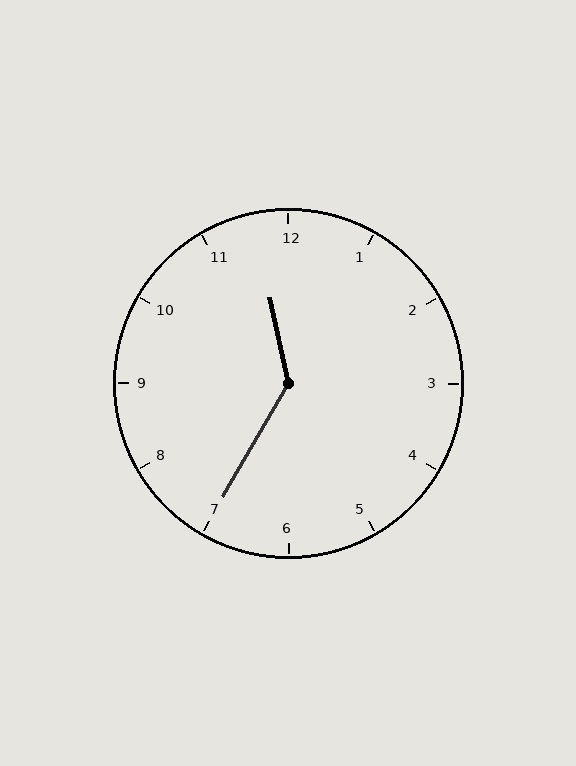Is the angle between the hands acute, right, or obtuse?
It is obtuse.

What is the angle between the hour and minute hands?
Approximately 138 degrees.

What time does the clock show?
11:35.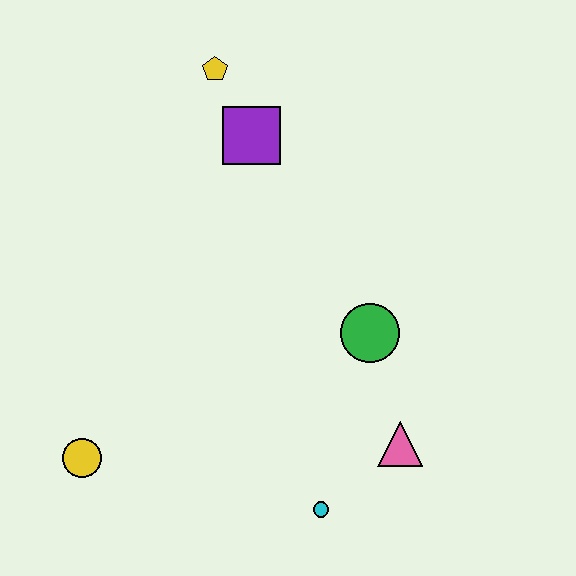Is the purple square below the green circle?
No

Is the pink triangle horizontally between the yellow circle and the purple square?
No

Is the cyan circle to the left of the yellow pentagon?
No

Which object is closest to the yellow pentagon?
The purple square is closest to the yellow pentagon.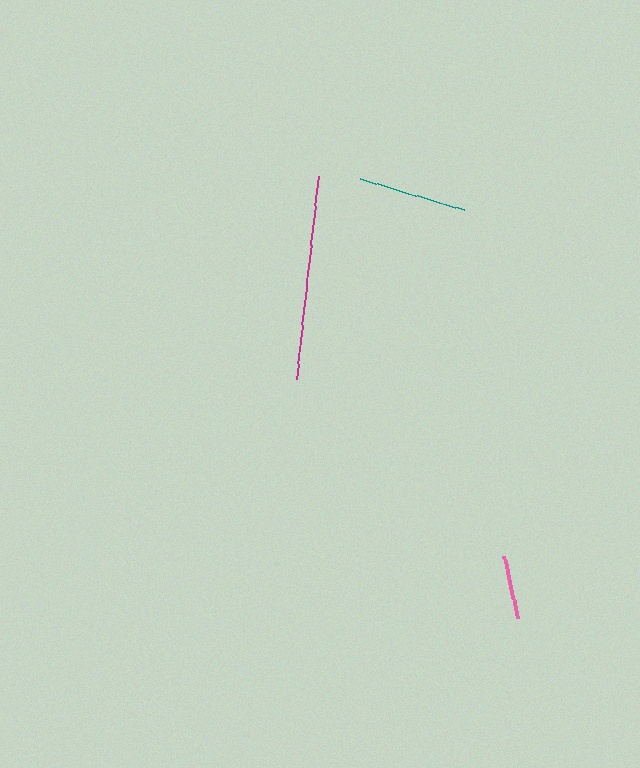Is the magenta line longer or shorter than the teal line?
The magenta line is longer than the teal line.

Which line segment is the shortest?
The pink line is the shortest at approximately 63 pixels.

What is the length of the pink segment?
The pink segment is approximately 63 pixels long.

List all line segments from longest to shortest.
From longest to shortest: magenta, teal, pink.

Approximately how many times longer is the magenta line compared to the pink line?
The magenta line is approximately 3.2 times the length of the pink line.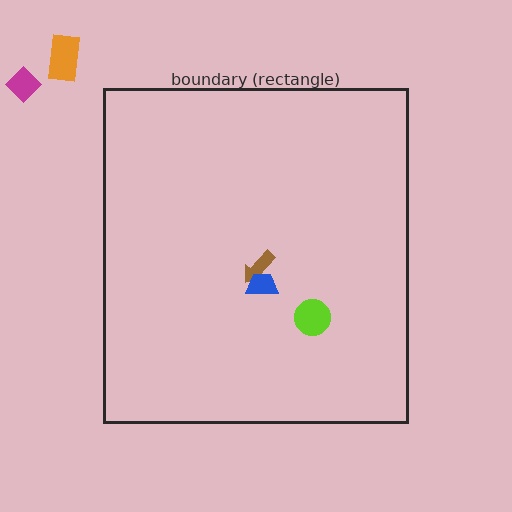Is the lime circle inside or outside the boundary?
Inside.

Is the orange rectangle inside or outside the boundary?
Outside.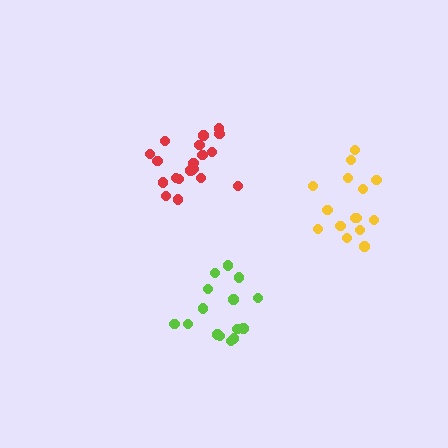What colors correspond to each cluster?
The clusters are colored: red, yellow, lime.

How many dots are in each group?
Group 1: 20 dots, Group 2: 15 dots, Group 3: 15 dots (50 total).